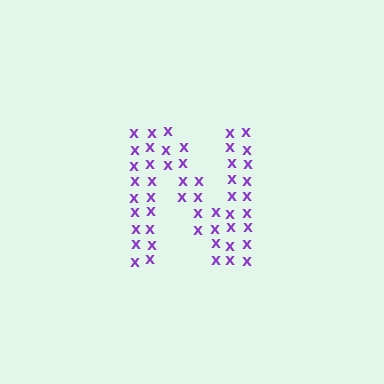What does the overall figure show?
The overall figure shows the letter N.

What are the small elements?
The small elements are letter X's.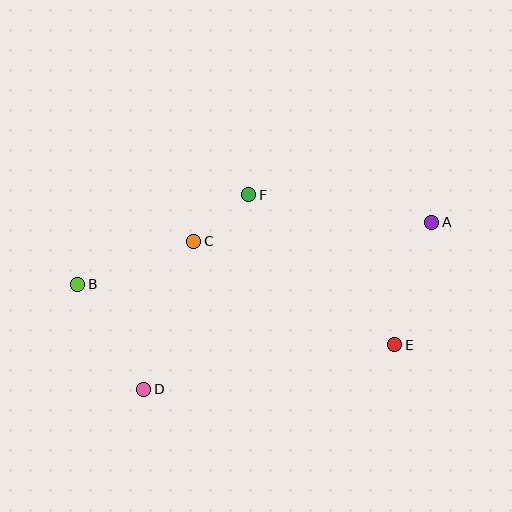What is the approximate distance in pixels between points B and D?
The distance between B and D is approximately 124 pixels.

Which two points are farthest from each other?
Points A and B are farthest from each other.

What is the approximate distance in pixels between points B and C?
The distance between B and C is approximately 124 pixels.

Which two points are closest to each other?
Points C and F are closest to each other.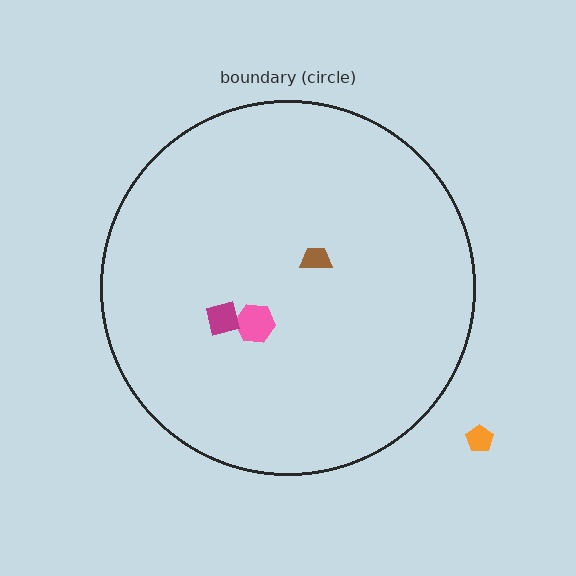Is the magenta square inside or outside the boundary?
Inside.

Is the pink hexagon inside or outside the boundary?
Inside.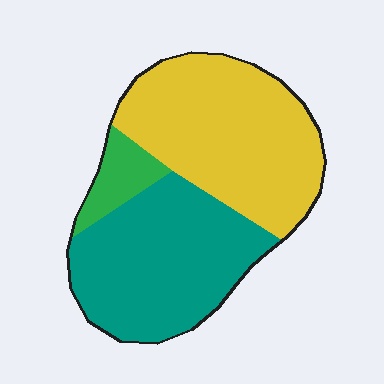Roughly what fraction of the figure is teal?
Teal covers 44% of the figure.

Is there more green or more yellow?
Yellow.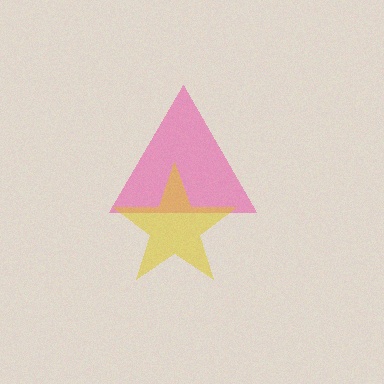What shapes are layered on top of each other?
The layered shapes are: a pink triangle, a yellow star.